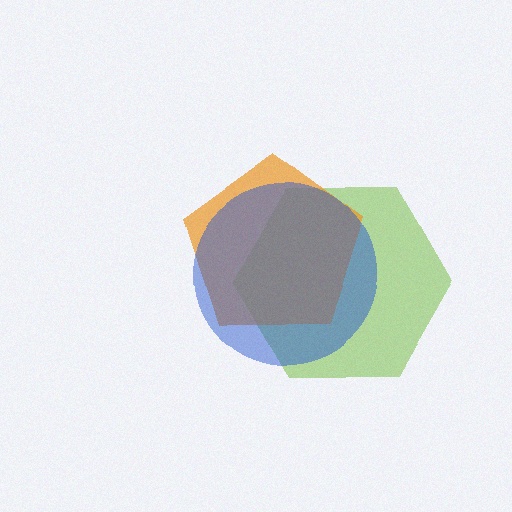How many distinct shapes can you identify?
There are 3 distinct shapes: a lime hexagon, an orange pentagon, a blue circle.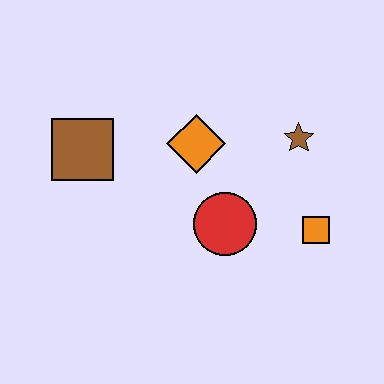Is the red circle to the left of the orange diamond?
No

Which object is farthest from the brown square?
The orange square is farthest from the brown square.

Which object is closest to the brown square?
The orange diamond is closest to the brown square.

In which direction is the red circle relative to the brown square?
The red circle is to the right of the brown square.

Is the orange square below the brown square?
Yes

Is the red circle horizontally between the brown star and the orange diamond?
Yes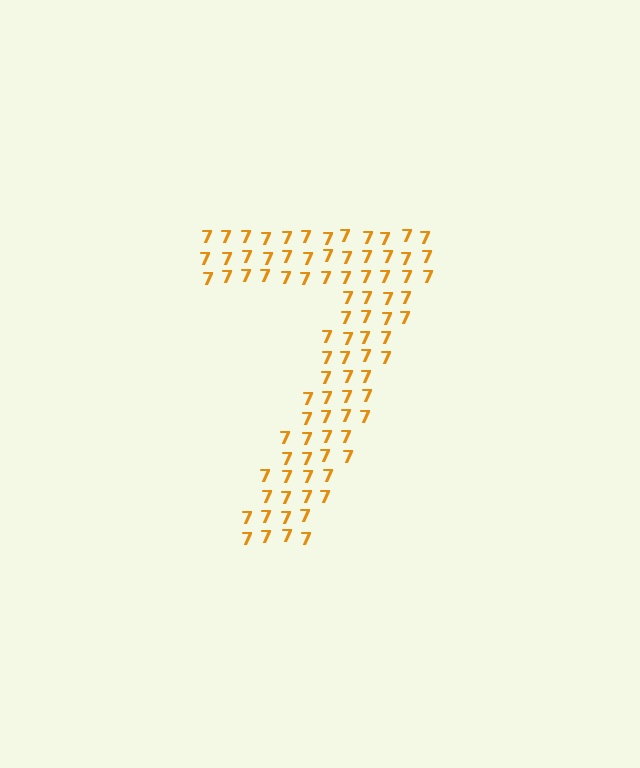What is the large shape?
The large shape is the digit 7.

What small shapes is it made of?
It is made of small digit 7's.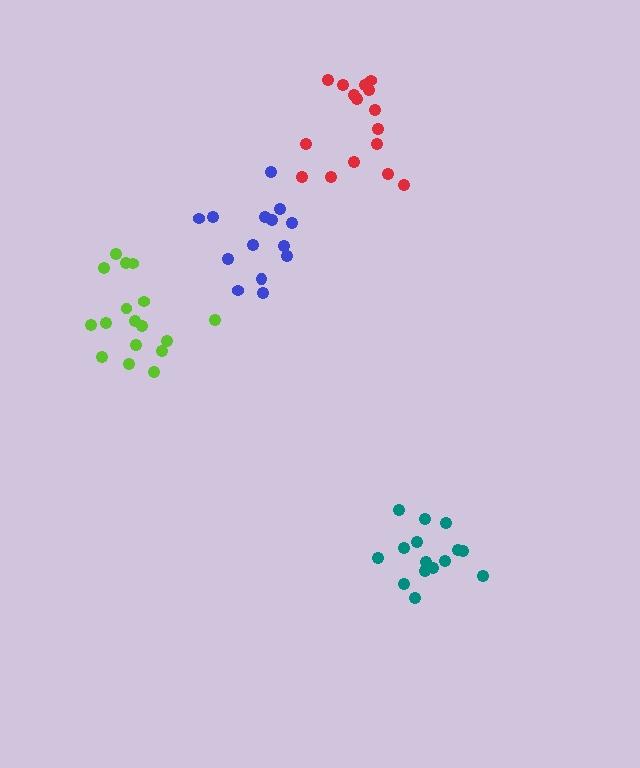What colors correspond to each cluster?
The clusters are colored: lime, red, blue, teal.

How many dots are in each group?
Group 1: 17 dots, Group 2: 16 dots, Group 3: 14 dots, Group 4: 15 dots (62 total).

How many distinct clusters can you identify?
There are 4 distinct clusters.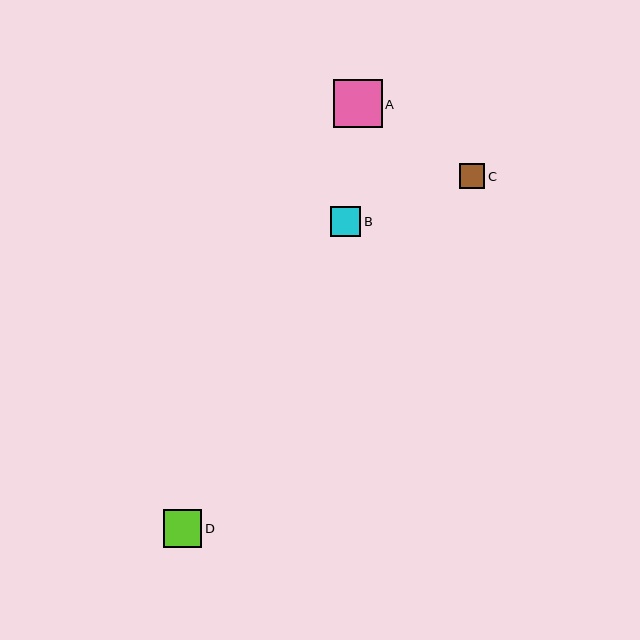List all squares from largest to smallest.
From largest to smallest: A, D, B, C.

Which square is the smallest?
Square C is the smallest with a size of approximately 25 pixels.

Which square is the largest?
Square A is the largest with a size of approximately 48 pixels.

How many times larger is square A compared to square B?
Square A is approximately 1.6 times the size of square B.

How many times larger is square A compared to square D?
Square A is approximately 1.3 times the size of square D.